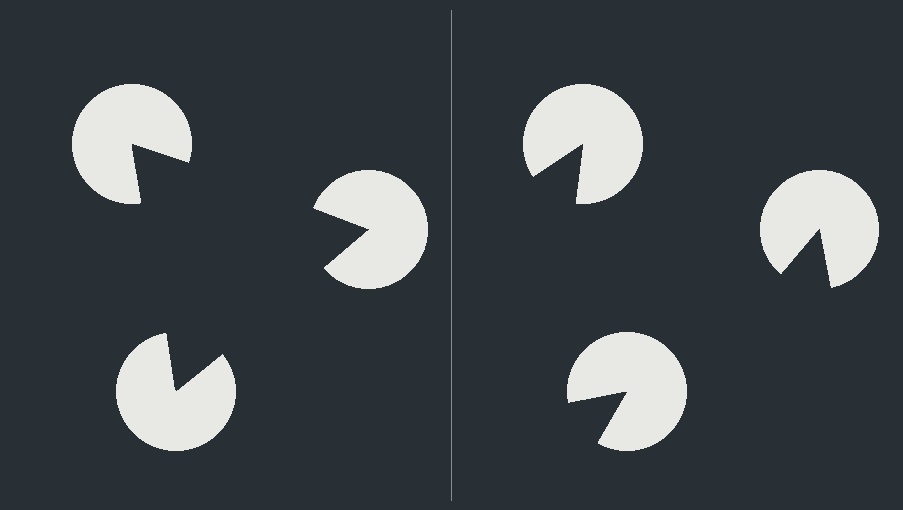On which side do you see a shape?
An illusory triangle appears on the left side. On the right side the wedge cuts are rotated, so no coherent shape forms.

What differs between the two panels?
The pac-man discs are positioned identically on both sides; only the wedge orientations differ. On the left they align to a triangle; on the right they are misaligned.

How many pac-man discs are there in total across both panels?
6 — 3 on each side.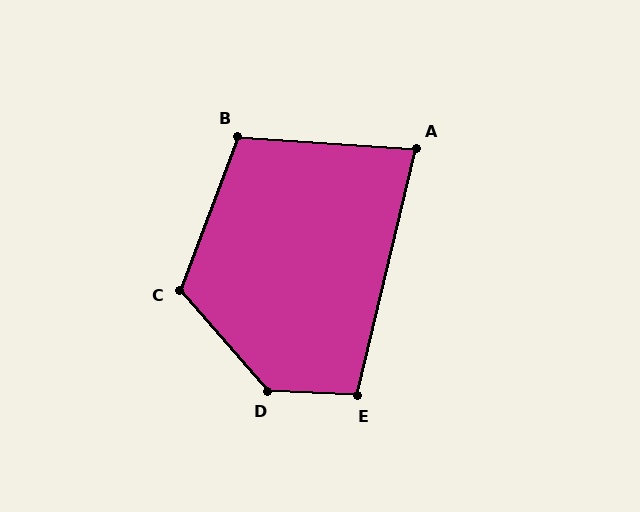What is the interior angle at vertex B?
Approximately 107 degrees (obtuse).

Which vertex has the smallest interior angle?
A, at approximately 80 degrees.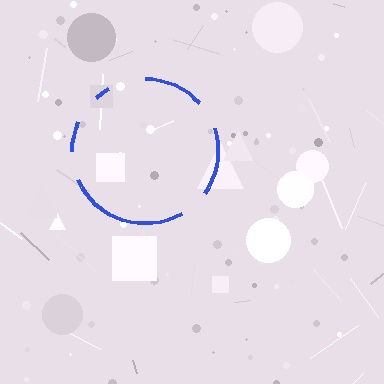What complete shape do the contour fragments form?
The contour fragments form a circle.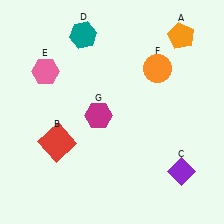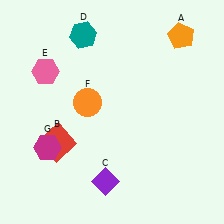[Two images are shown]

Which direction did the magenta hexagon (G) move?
The magenta hexagon (G) moved left.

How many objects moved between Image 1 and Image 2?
3 objects moved between the two images.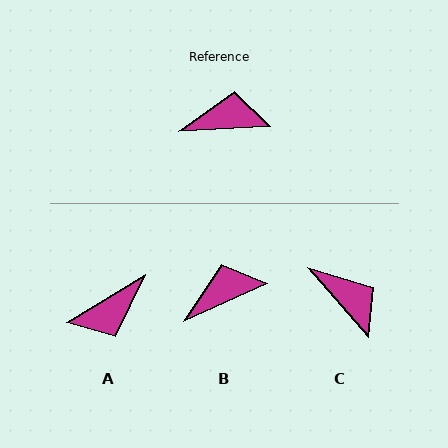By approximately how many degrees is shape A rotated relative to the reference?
Approximately 152 degrees clockwise.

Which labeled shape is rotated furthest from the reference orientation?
A, about 152 degrees away.